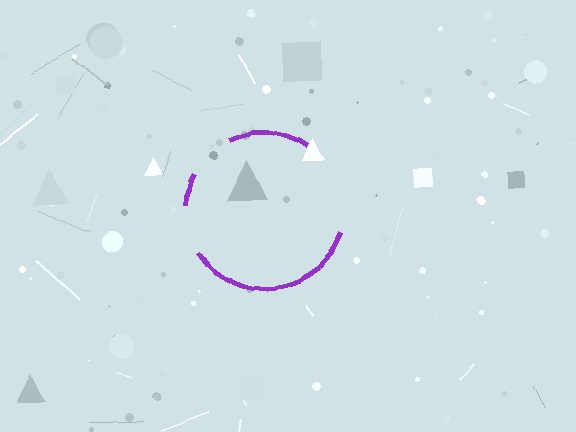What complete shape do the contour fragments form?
The contour fragments form a circle.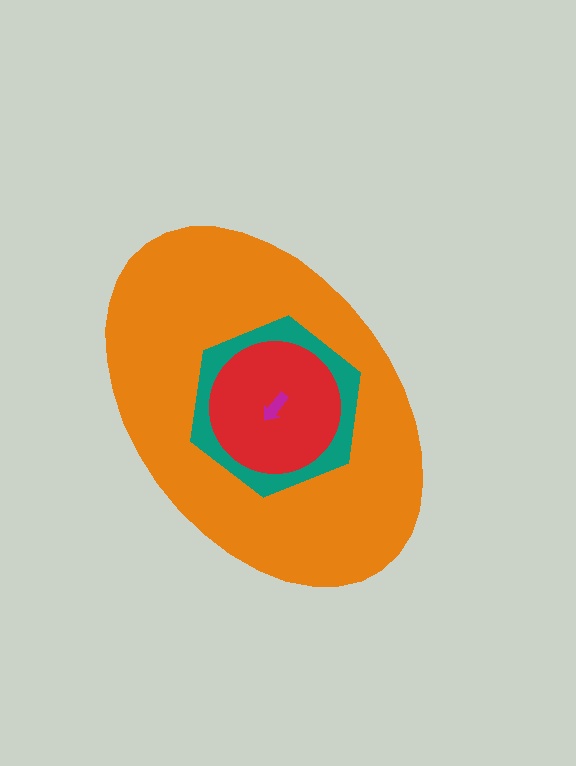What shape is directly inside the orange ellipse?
The teal hexagon.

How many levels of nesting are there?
4.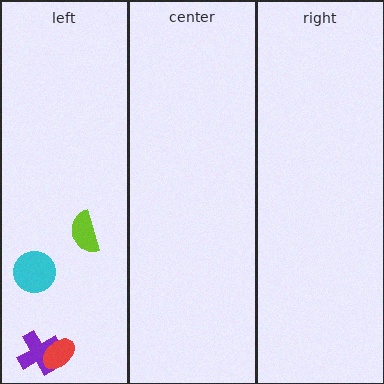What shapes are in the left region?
The lime semicircle, the cyan circle, the purple cross, the red ellipse.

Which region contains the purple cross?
The left region.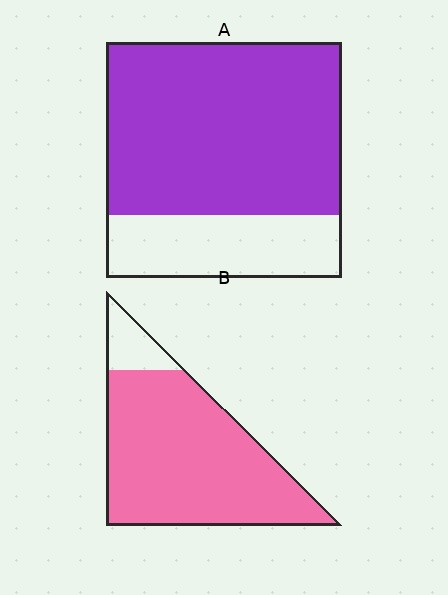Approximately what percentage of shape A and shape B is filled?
A is approximately 75% and B is approximately 90%.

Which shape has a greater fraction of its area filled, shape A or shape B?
Shape B.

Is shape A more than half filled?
Yes.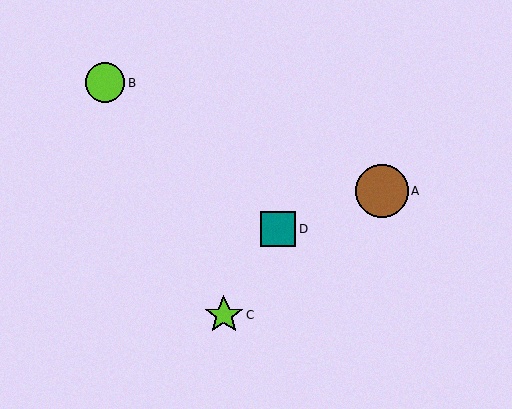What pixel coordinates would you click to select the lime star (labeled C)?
Click at (224, 315) to select the lime star C.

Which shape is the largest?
The brown circle (labeled A) is the largest.